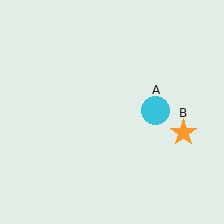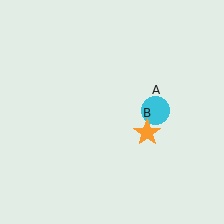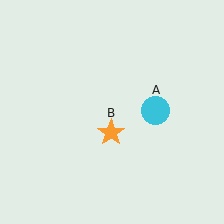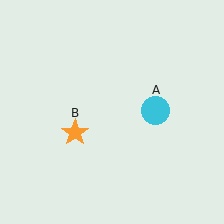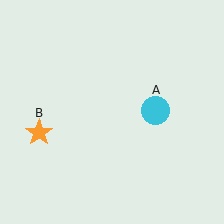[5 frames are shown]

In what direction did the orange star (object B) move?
The orange star (object B) moved left.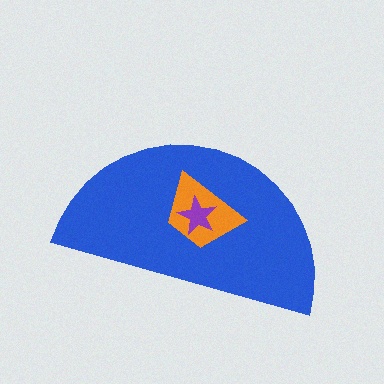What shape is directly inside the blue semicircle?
The orange trapezoid.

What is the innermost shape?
The purple star.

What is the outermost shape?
The blue semicircle.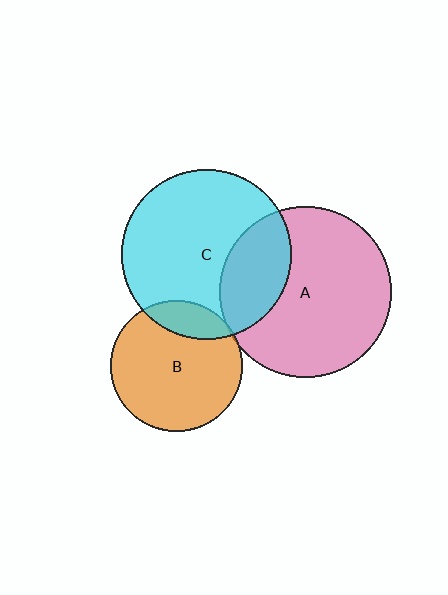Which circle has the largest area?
Circle A (pink).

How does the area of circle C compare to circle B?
Approximately 1.7 times.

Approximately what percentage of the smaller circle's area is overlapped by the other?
Approximately 25%.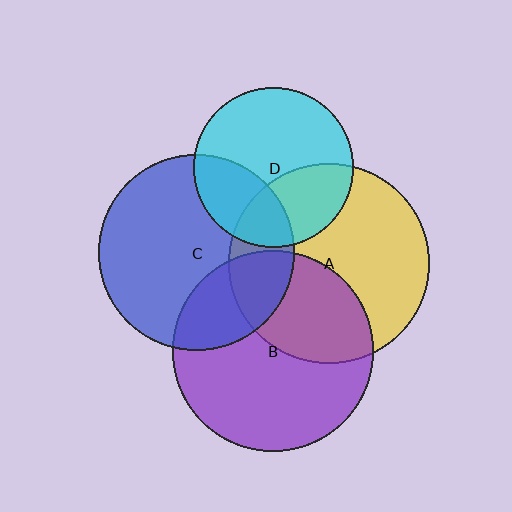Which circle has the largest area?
Circle B (purple).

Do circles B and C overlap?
Yes.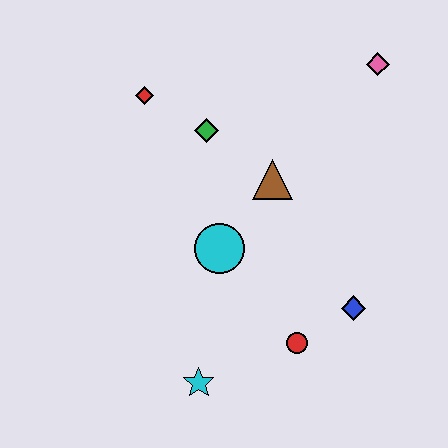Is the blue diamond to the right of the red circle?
Yes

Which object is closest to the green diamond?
The red diamond is closest to the green diamond.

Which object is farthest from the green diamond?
The cyan star is farthest from the green diamond.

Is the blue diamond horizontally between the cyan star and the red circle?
No